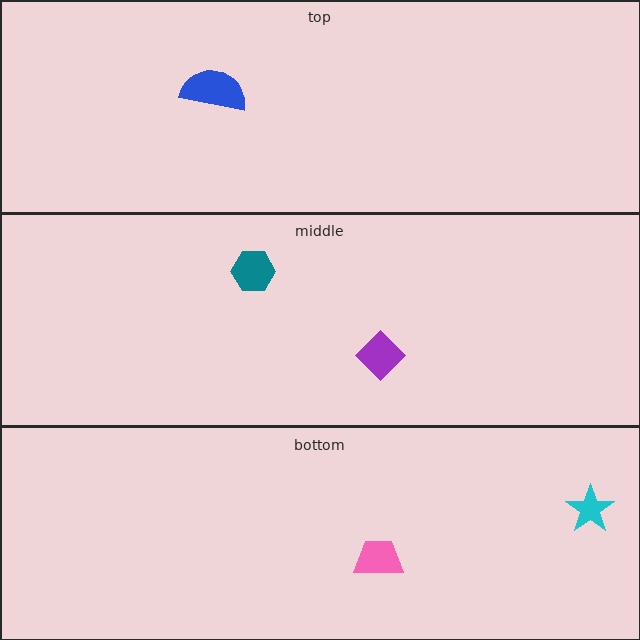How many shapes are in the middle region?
2.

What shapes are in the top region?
The blue semicircle.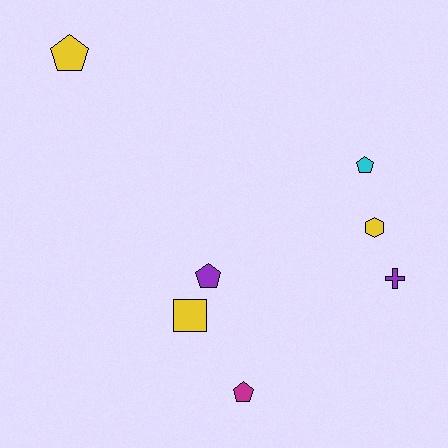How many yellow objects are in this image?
There are 3 yellow objects.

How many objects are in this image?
There are 7 objects.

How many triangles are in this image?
There are no triangles.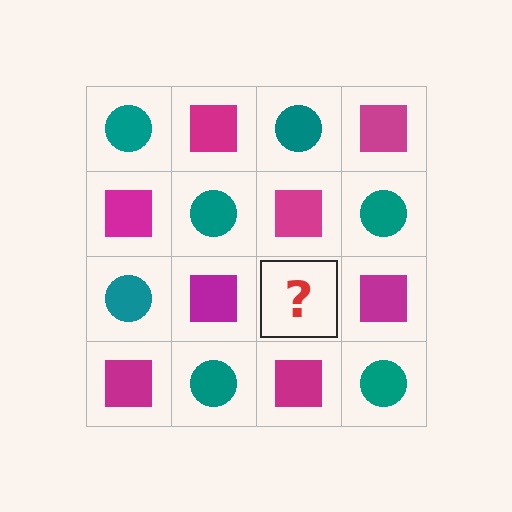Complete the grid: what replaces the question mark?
The question mark should be replaced with a teal circle.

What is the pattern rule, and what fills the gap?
The rule is that it alternates teal circle and magenta square in a checkerboard pattern. The gap should be filled with a teal circle.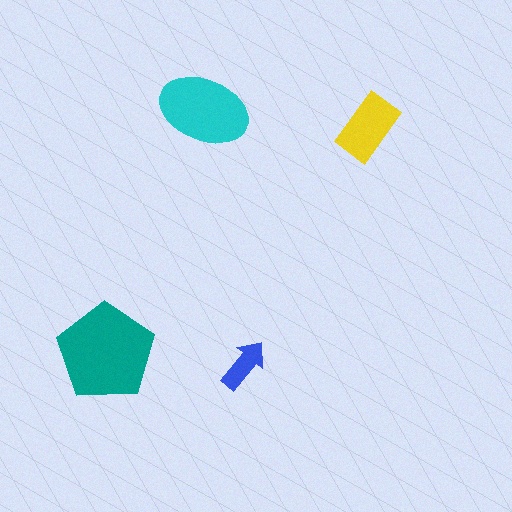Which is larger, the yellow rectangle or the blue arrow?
The yellow rectangle.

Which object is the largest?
The teal pentagon.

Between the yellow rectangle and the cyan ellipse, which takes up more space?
The cyan ellipse.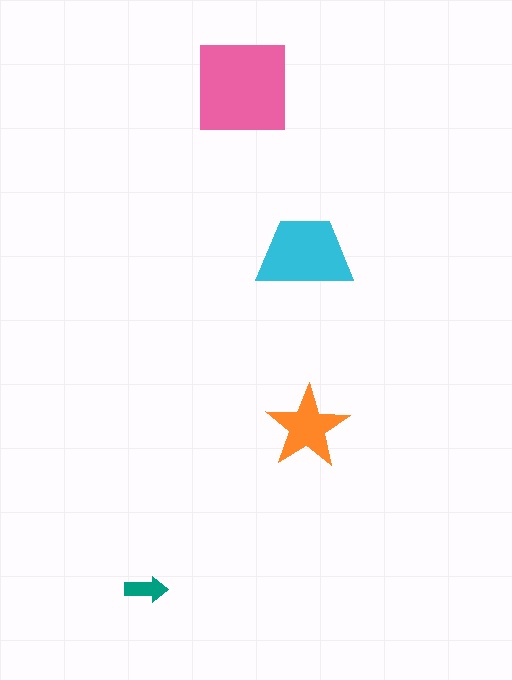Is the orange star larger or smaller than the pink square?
Smaller.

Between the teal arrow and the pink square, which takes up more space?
The pink square.